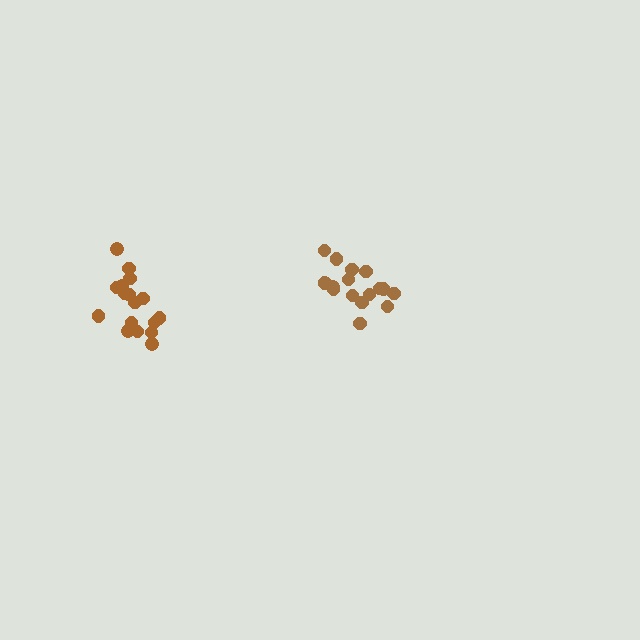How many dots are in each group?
Group 1: 17 dots, Group 2: 17 dots (34 total).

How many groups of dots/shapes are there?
There are 2 groups.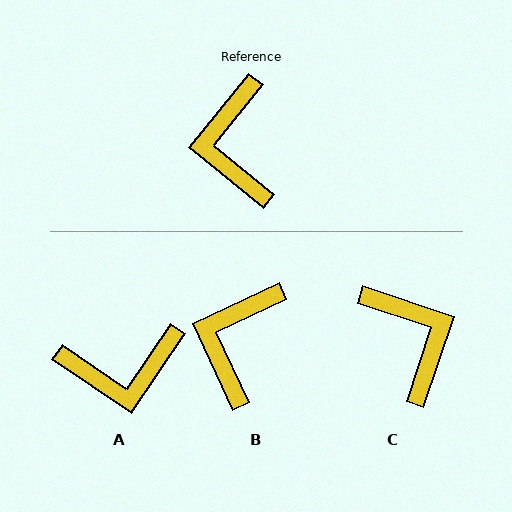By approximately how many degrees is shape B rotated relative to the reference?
Approximately 26 degrees clockwise.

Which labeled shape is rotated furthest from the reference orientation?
C, about 159 degrees away.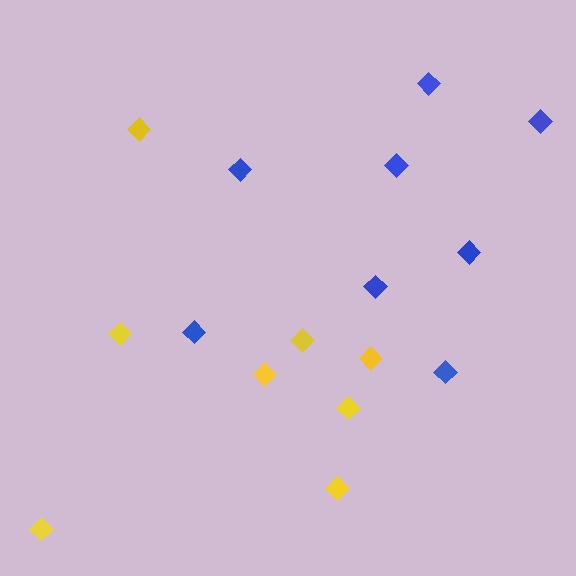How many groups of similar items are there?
There are 2 groups: one group of blue diamonds (8) and one group of yellow diamonds (8).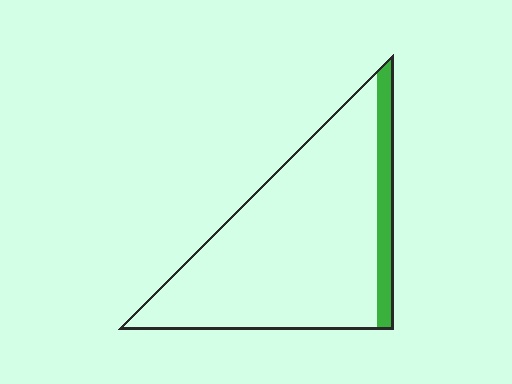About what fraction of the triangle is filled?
About one eighth (1/8).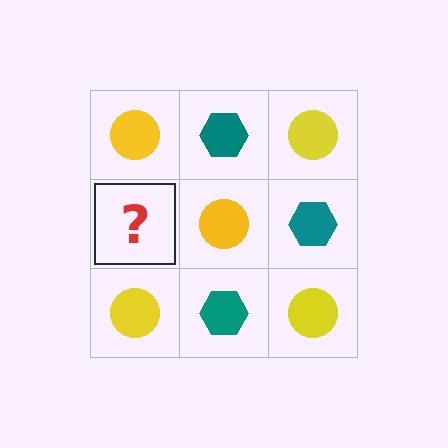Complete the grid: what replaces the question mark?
The question mark should be replaced with a teal hexagon.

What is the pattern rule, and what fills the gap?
The rule is that it alternates yellow circle and teal hexagon in a checkerboard pattern. The gap should be filled with a teal hexagon.